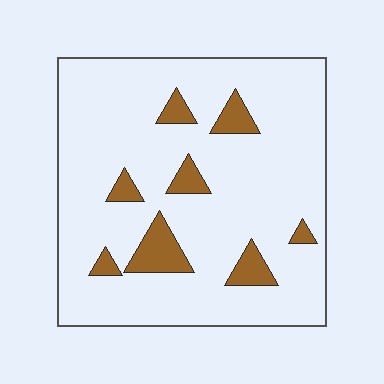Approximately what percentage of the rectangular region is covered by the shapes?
Approximately 10%.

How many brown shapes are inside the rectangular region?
8.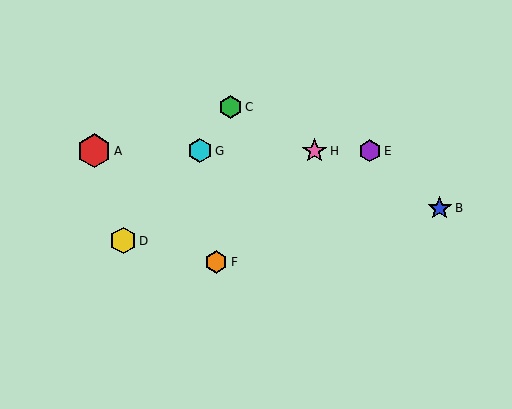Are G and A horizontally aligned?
Yes, both are at y≈151.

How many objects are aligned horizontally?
4 objects (A, E, G, H) are aligned horizontally.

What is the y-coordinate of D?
Object D is at y≈241.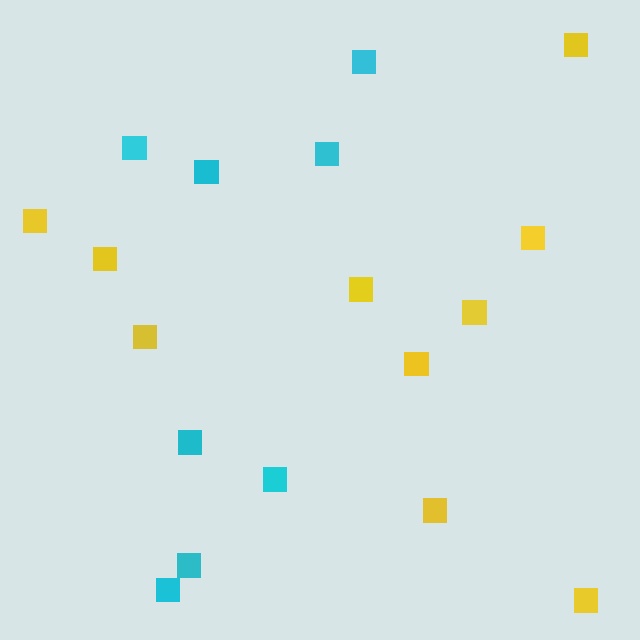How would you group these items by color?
There are 2 groups: one group of yellow squares (10) and one group of cyan squares (8).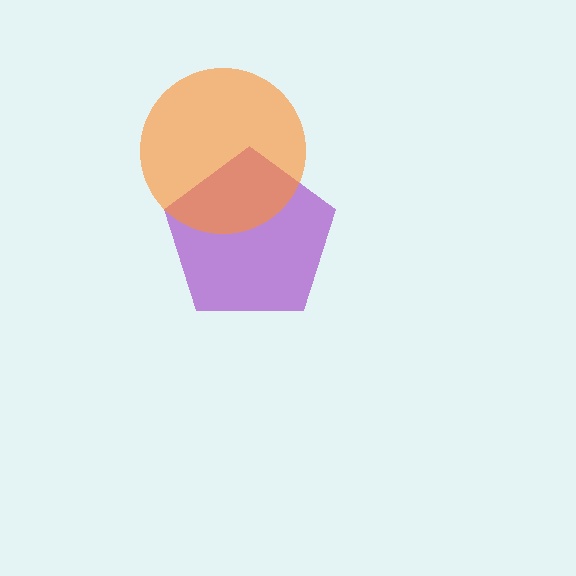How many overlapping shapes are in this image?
There are 2 overlapping shapes in the image.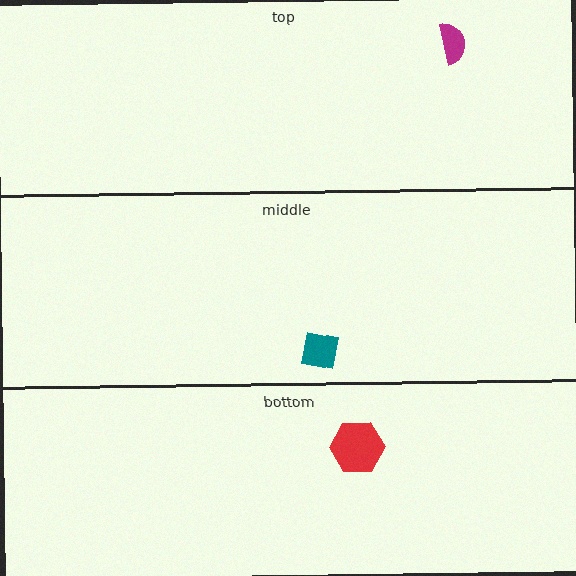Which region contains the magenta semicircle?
The top region.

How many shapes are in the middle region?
1.